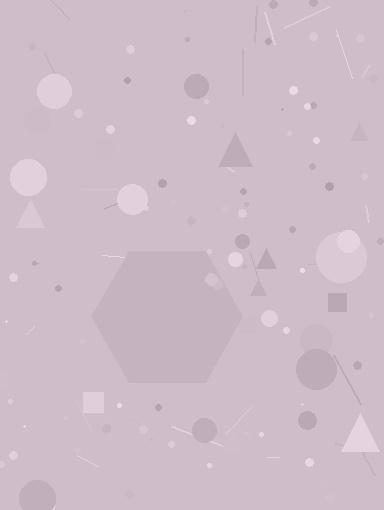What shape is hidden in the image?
A hexagon is hidden in the image.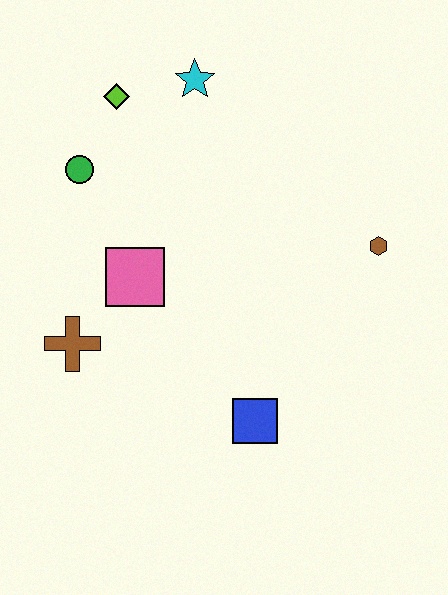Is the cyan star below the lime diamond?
No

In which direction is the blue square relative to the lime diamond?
The blue square is below the lime diamond.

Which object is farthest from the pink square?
The brown hexagon is farthest from the pink square.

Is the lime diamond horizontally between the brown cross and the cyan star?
Yes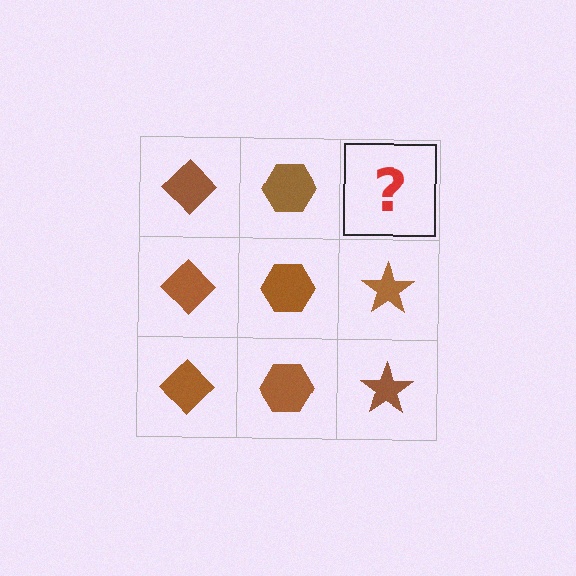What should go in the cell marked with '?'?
The missing cell should contain a brown star.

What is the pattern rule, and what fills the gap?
The rule is that each column has a consistent shape. The gap should be filled with a brown star.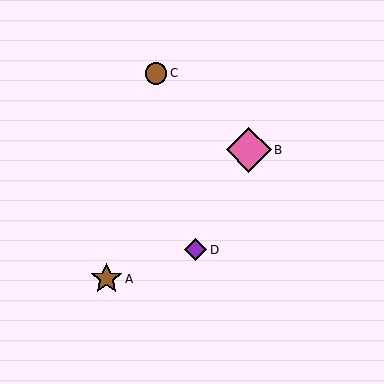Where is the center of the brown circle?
The center of the brown circle is at (156, 73).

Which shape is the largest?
The pink diamond (labeled B) is the largest.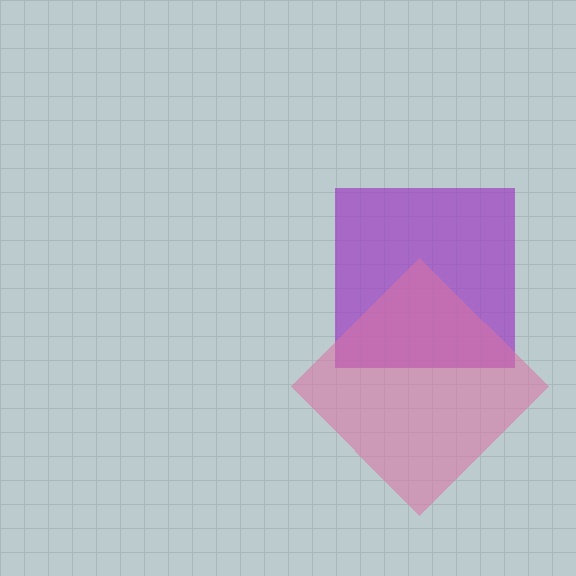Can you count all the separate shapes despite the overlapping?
Yes, there are 2 separate shapes.